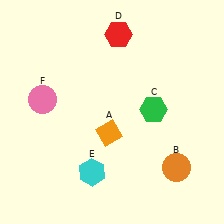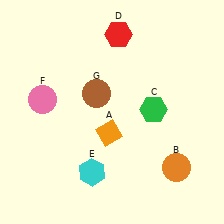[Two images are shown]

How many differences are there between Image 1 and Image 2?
There is 1 difference between the two images.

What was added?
A brown circle (G) was added in Image 2.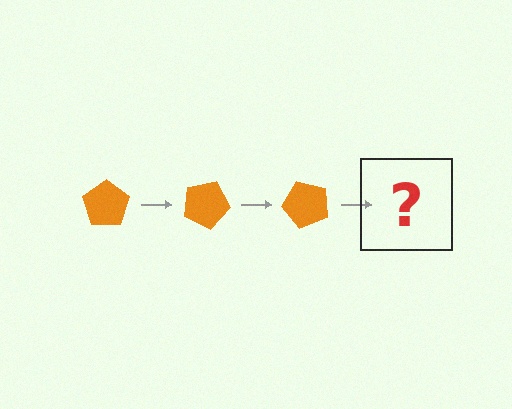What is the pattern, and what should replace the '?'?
The pattern is that the pentagon rotates 25 degrees each step. The '?' should be an orange pentagon rotated 75 degrees.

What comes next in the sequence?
The next element should be an orange pentagon rotated 75 degrees.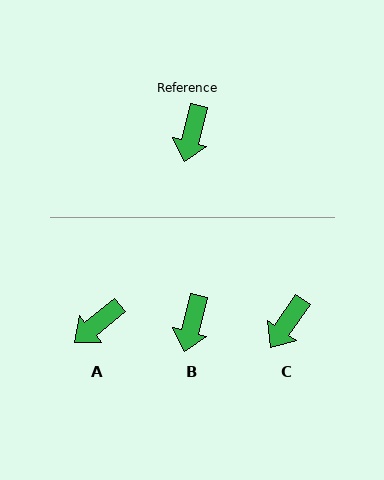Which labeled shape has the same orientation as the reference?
B.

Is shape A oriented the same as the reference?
No, it is off by about 36 degrees.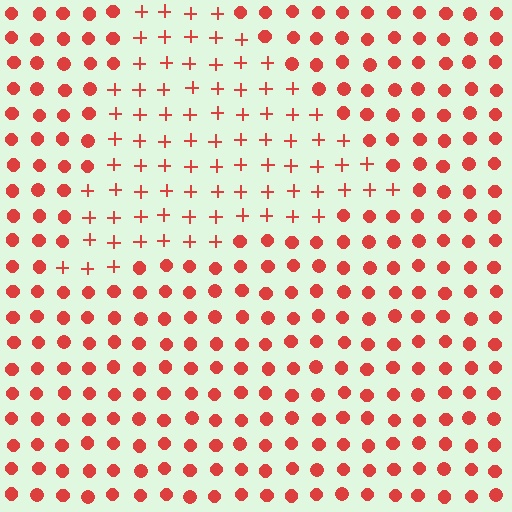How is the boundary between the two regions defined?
The boundary is defined by a change in element shape: plus signs inside vs. circles outside. All elements share the same color and spacing.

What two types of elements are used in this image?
The image uses plus signs inside the triangle region and circles outside it.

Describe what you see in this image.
The image is filled with small red elements arranged in a uniform grid. A triangle-shaped region contains plus signs, while the surrounding area contains circles. The boundary is defined purely by the change in element shape.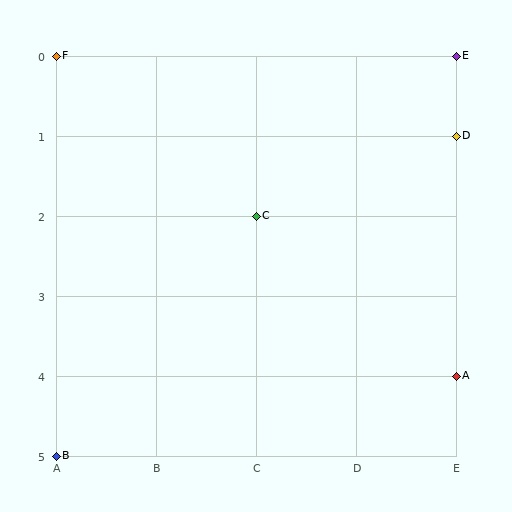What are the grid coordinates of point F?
Point F is at grid coordinates (A, 0).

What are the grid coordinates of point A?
Point A is at grid coordinates (E, 4).